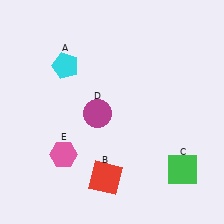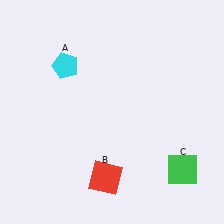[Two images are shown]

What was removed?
The pink hexagon (E), the magenta circle (D) were removed in Image 2.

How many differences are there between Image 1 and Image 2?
There are 2 differences between the two images.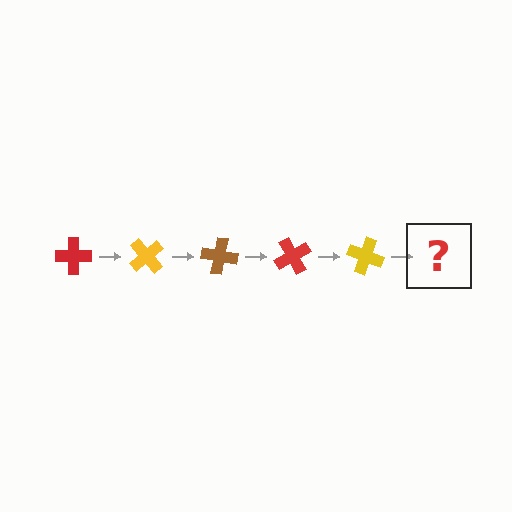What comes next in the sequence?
The next element should be a brown cross, rotated 250 degrees from the start.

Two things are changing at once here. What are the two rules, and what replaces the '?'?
The two rules are that it rotates 50 degrees each step and the color cycles through red, yellow, and brown. The '?' should be a brown cross, rotated 250 degrees from the start.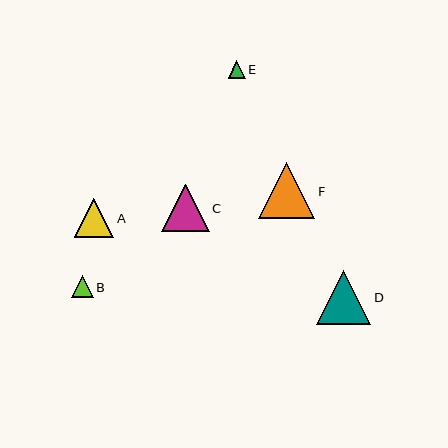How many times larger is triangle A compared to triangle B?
Triangle A is approximately 1.8 times the size of triangle B.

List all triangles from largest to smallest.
From largest to smallest: F, D, C, A, B, E.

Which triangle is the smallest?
Triangle E is the smallest with a size of approximately 17 pixels.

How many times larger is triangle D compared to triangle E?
Triangle D is approximately 3.1 times the size of triangle E.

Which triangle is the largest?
Triangle F is the largest with a size of approximately 56 pixels.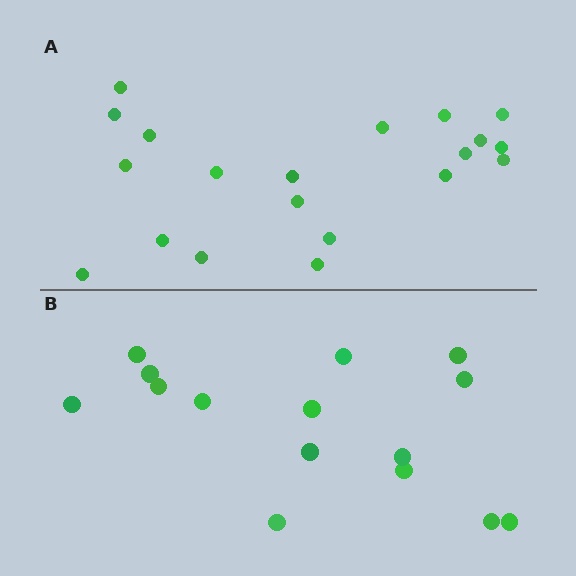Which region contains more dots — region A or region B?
Region A (the top region) has more dots.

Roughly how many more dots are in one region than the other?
Region A has about 5 more dots than region B.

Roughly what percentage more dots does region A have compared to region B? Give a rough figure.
About 35% more.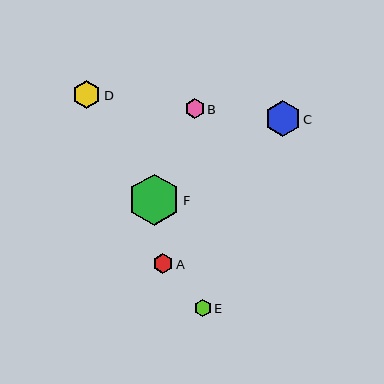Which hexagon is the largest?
Hexagon F is the largest with a size of approximately 51 pixels.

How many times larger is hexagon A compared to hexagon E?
Hexagon A is approximately 1.2 times the size of hexagon E.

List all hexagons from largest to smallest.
From largest to smallest: F, C, D, A, B, E.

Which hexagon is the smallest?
Hexagon E is the smallest with a size of approximately 17 pixels.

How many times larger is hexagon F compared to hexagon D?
Hexagon F is approximately 1.8 times the size of hexagon D.